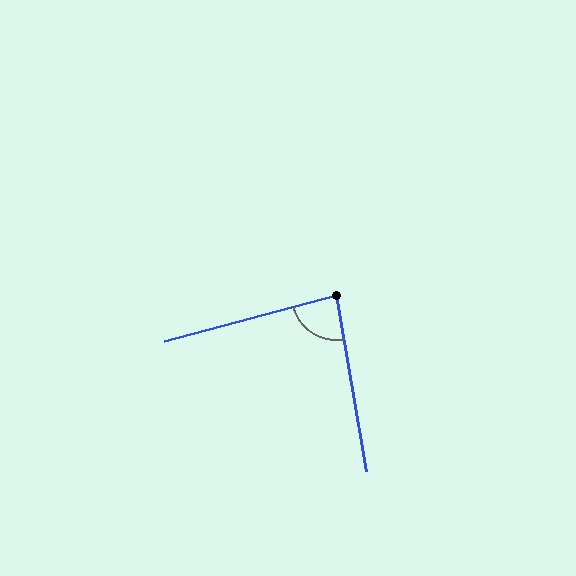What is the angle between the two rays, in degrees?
Approximately 85 degrees.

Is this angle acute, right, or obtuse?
It is approximately a right angle.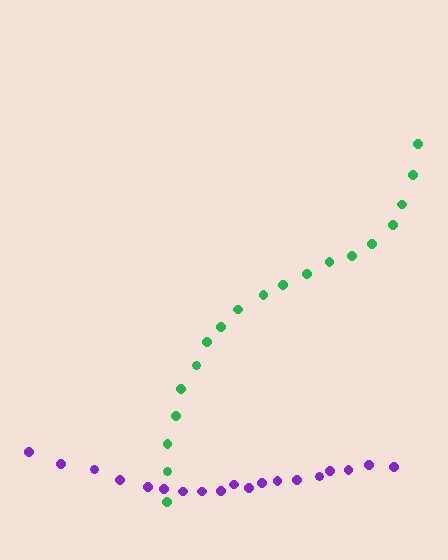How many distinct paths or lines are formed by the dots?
There are 2 distinct paths.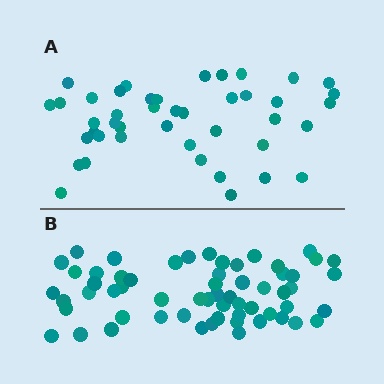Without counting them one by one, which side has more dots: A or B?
Region B (the bottom region) has more dots.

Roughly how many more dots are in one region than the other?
Region B has approximately 15 more dots than region A.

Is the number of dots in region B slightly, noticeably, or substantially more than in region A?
Region B has noticeably more, but not dramatically so. The ratio is roughly 1.4 to 1.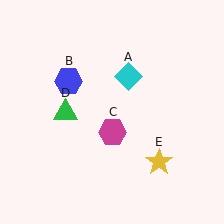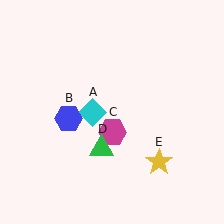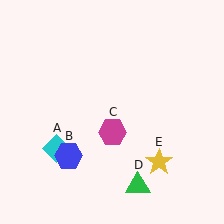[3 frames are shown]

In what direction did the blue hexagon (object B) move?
The blue hexagon (object B) moved down.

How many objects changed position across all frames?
3 objects changed position: cyan diamond (object A), blue hexagon (object B), green triangle (object D).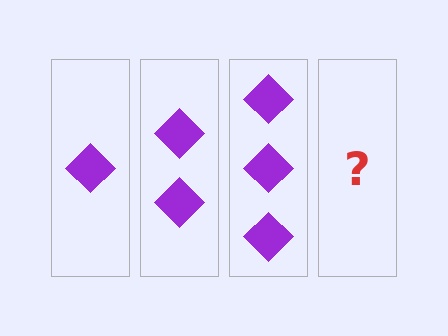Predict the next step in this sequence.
The next step is 4 diamonds.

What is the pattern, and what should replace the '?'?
The pattern is that each step adds one more diamond. The '?' should be 4 diamonds.